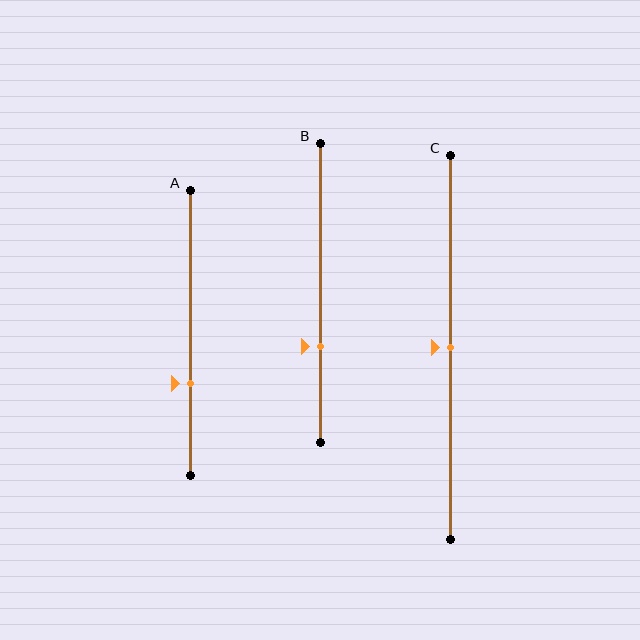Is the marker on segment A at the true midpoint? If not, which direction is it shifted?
No, the marker on segment A is shifted downward by about 17% of the segment length.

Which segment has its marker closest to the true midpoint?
Segment C has its marker closest to the true midpoint.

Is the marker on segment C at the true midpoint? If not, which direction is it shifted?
Yes, the marker on segment C is at the true midpoint.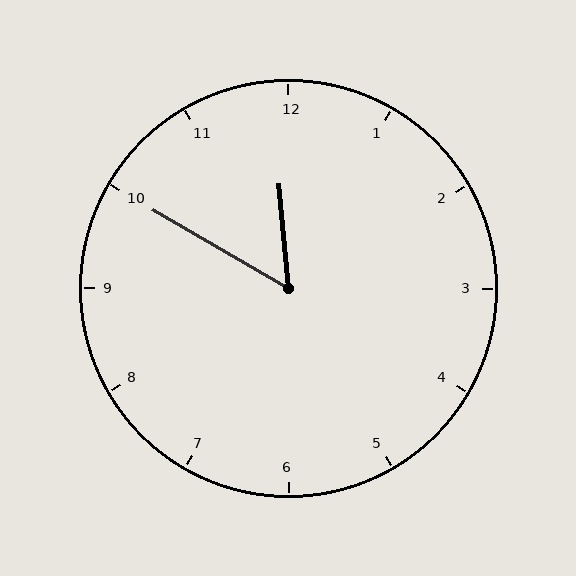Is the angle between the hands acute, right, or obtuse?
It is acute.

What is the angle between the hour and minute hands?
Approximately 55 degrees.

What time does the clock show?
11:50.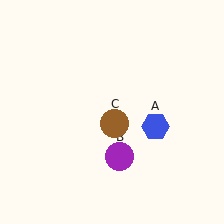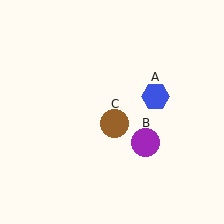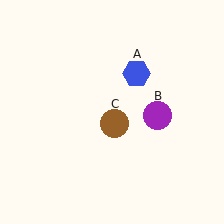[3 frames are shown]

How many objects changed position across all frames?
2 objects changed position: blue hexagon (object A), purple circle (object B).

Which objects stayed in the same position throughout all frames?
Brown circle (object C) remained stationary.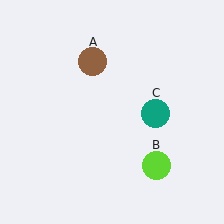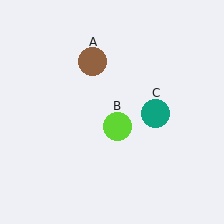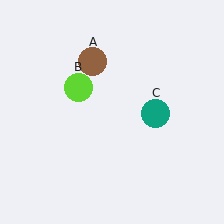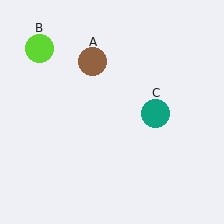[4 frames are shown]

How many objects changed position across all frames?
1 object changed position: lime circle (object B).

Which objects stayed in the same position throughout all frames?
Brown circle (object A) and teal circle (object C) remained stationary.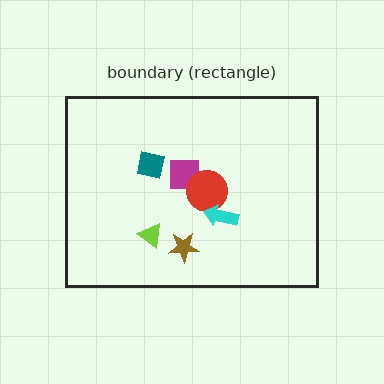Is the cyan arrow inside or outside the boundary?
Inside.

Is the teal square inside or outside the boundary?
Inside.